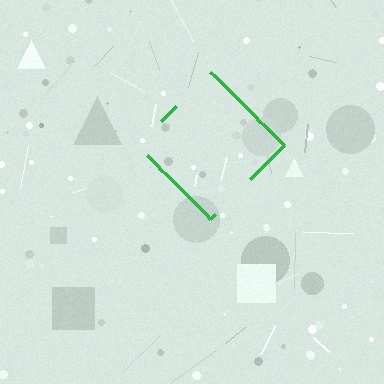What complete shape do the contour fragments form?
The contour fragments form a diamond.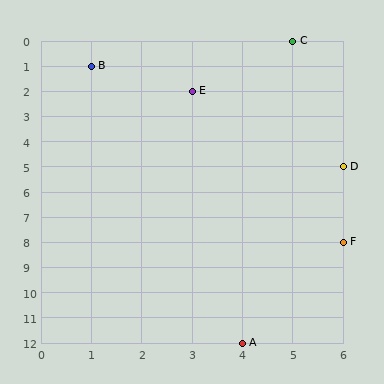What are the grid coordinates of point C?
Point C is at grid coordinates (5, 0).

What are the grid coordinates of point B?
Point B is at grid coordinates (1, 1).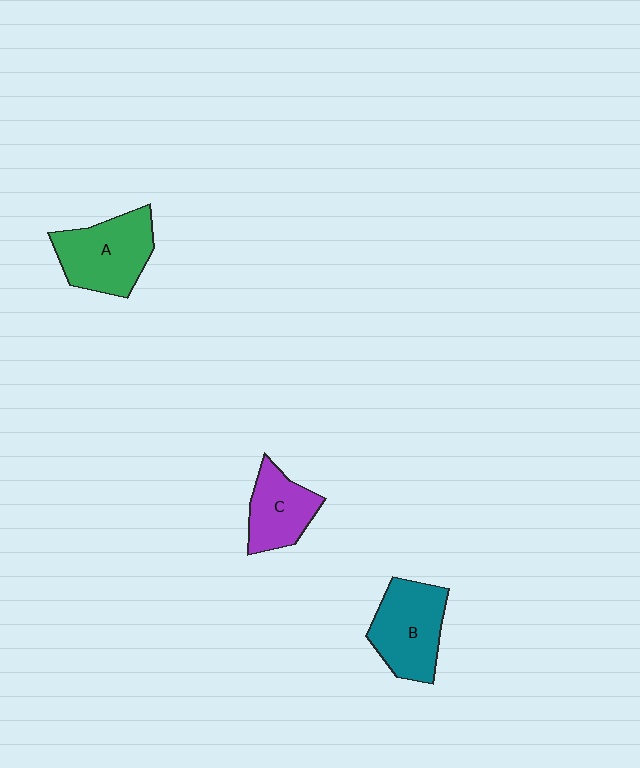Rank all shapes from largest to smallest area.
From largest to smallest: A (green), B (teal), C (purple).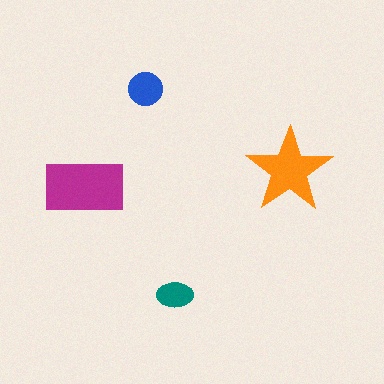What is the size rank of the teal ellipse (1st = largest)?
4th.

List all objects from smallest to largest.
The teal ellipse, the blue circle, the orange star, the magenta rectangle.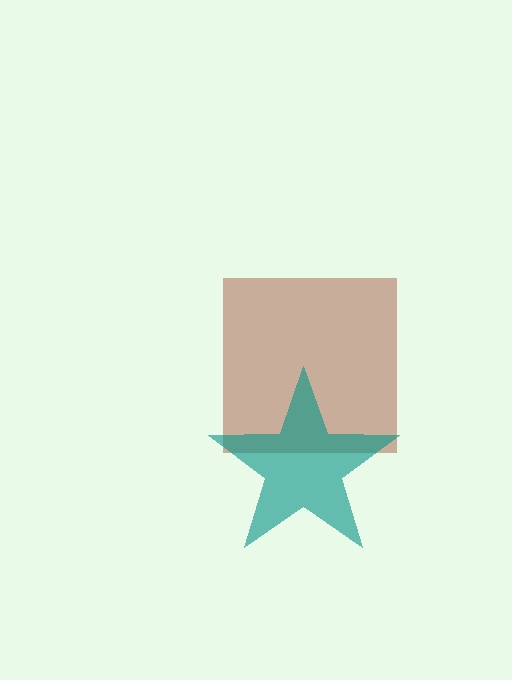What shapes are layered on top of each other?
The layered shapes are: a brown square, a teal star.